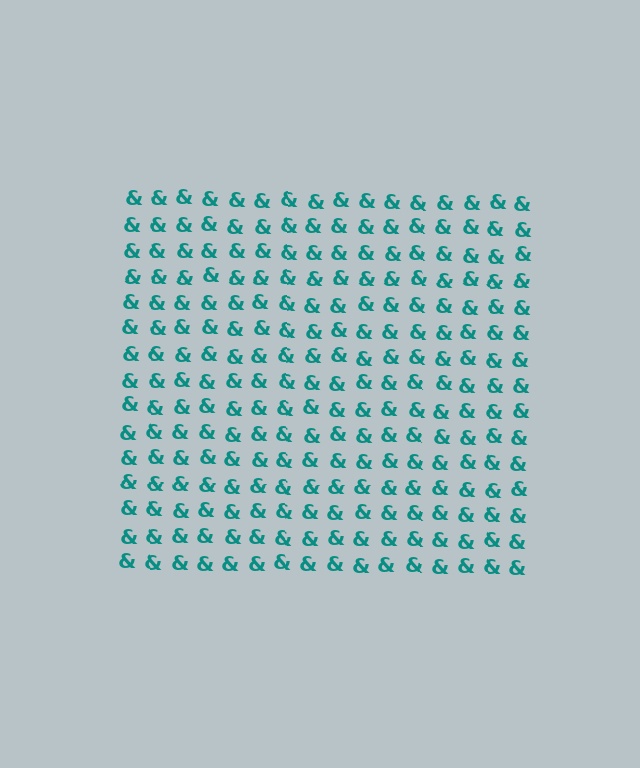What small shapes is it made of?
It is made of small ampersands.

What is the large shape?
The large shape is a square.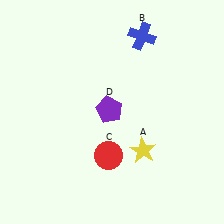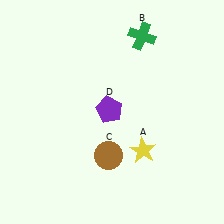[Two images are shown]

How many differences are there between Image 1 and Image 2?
There are 2 differences between the two images.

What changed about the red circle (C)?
In Image 1, C is red. In Image 2, it changed to brown.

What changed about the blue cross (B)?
In Image 1, B is blue. In Image 2, it changed to green.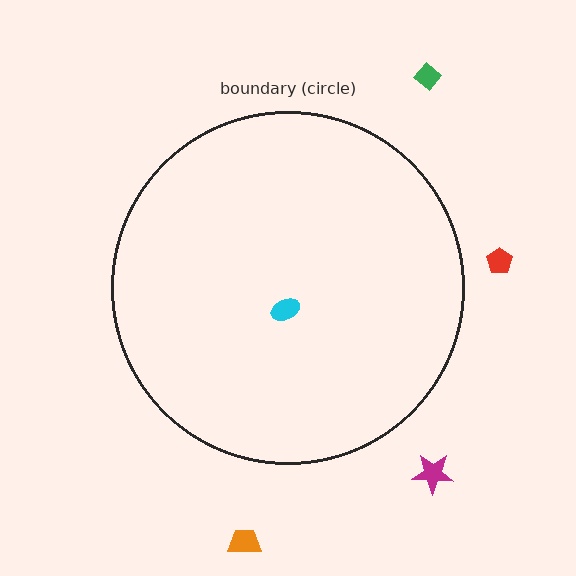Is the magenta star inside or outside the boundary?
Outside.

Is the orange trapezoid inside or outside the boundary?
Outside.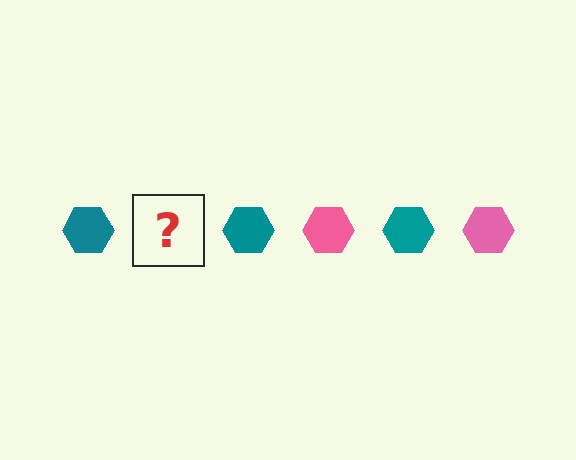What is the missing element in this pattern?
The missing element is a pink hexagon.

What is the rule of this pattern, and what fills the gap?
The rule is that the pattern cycles through teal, pink hexagons. The gap should be filled with a pink hexagon.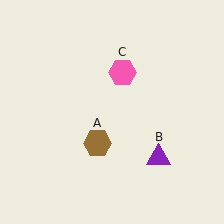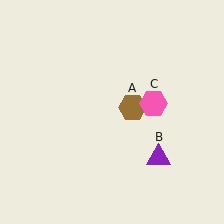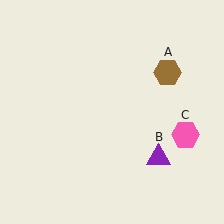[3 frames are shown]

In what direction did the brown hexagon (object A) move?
The brown hexagon (object A) moved up and to the right.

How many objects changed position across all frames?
2 objects changed position: brown hexagon (object A), pink hexagon (object C).